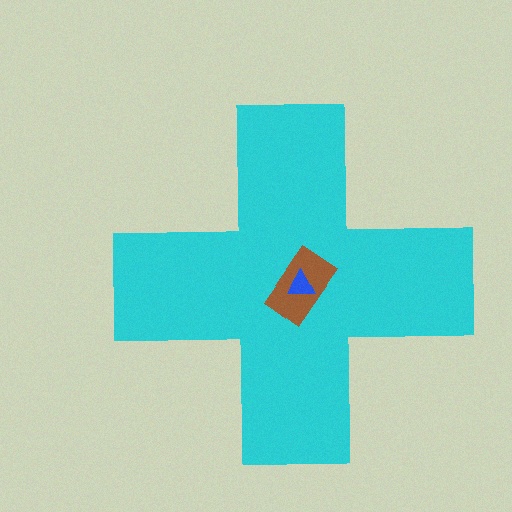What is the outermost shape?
The cyan cross.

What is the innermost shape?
The blue triangle.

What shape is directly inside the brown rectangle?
The blue triangle.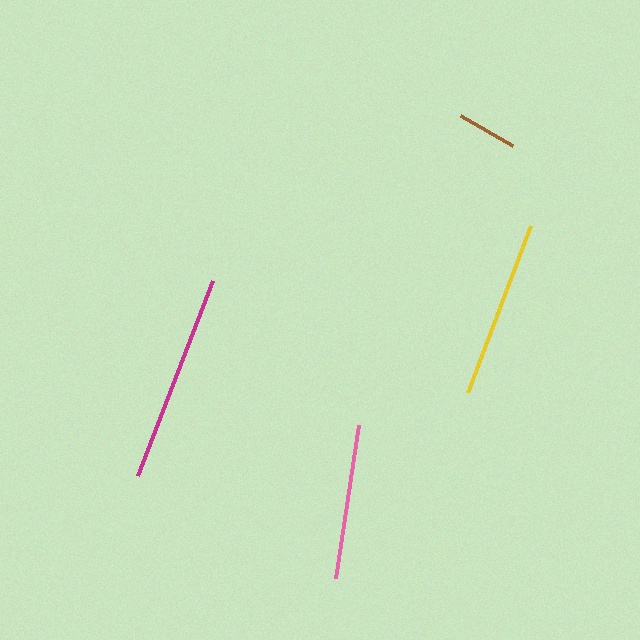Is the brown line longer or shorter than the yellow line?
The yellow line is longer than the brown line.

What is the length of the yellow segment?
The yellow segment is approximately 179 pixels long.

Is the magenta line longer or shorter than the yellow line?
The magenta line is longer than the yellow line.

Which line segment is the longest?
The magenta line is the longest at approximately 209 pixels.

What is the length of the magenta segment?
The magenta segment is approximately 209 pixels long.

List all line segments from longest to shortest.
From longest to shortest: magenta, yellow, pink, brown.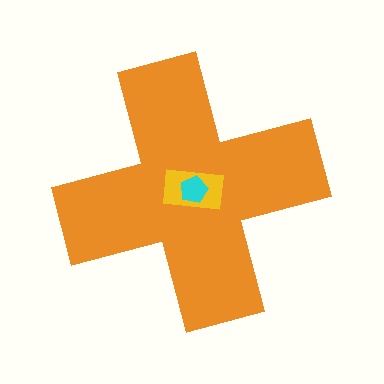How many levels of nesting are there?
3.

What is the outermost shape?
The orange cross.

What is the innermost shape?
The cyan pentagon.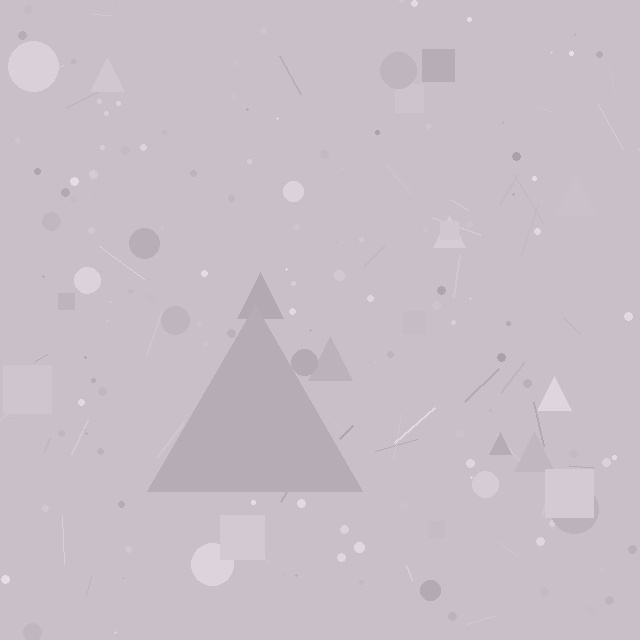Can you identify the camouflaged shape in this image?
The camouflaged shape is a triangle.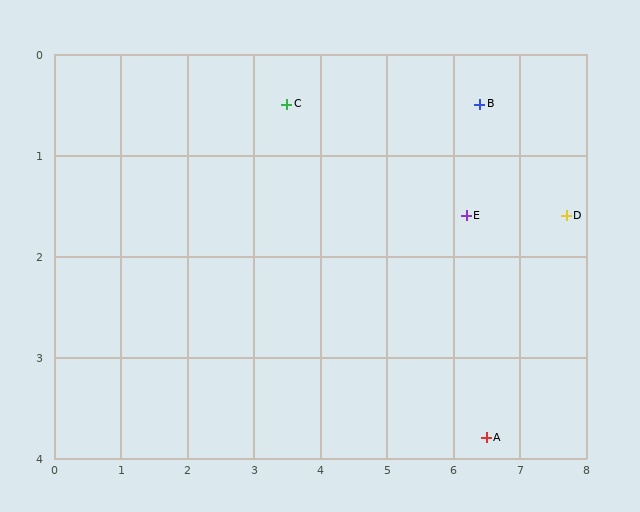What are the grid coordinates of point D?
Point D is at approximately (7.7, 1.6).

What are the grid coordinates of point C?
Point C is at approximately (3.5, 0.5).